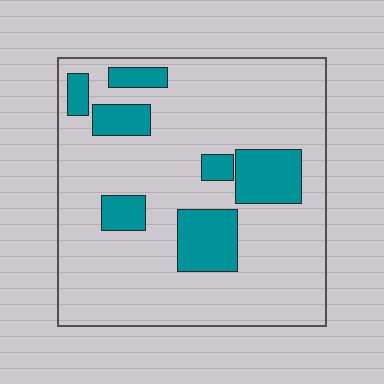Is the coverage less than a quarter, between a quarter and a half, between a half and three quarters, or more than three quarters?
Less than a quarter.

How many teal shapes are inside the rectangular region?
7.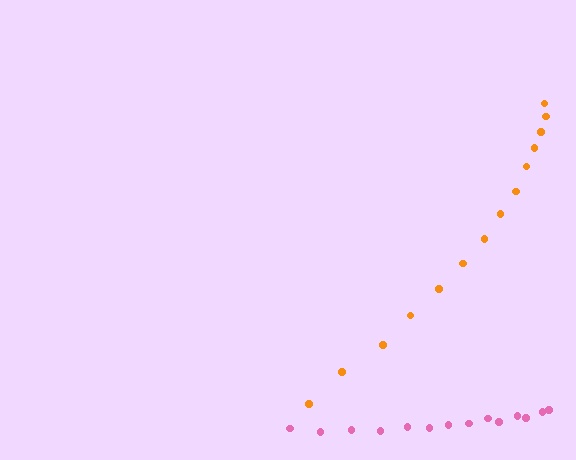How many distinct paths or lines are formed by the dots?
There are 2 distinct paths.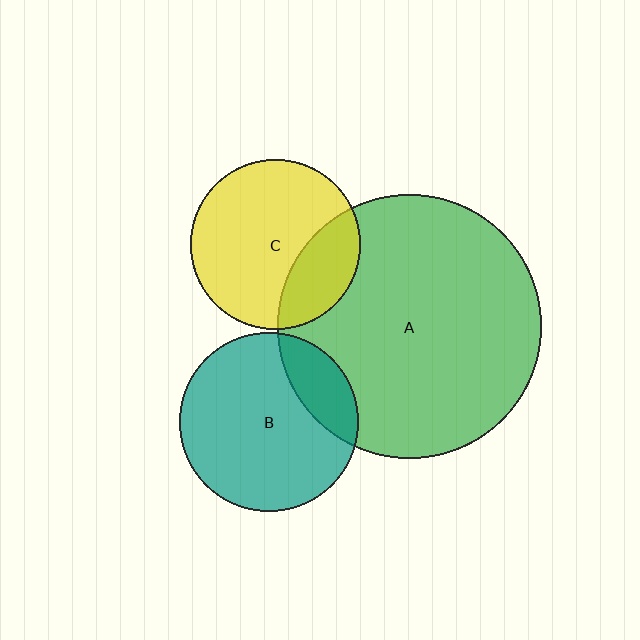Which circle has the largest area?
Circle A (green).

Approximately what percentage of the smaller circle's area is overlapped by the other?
Approximately 25%.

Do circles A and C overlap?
Yes.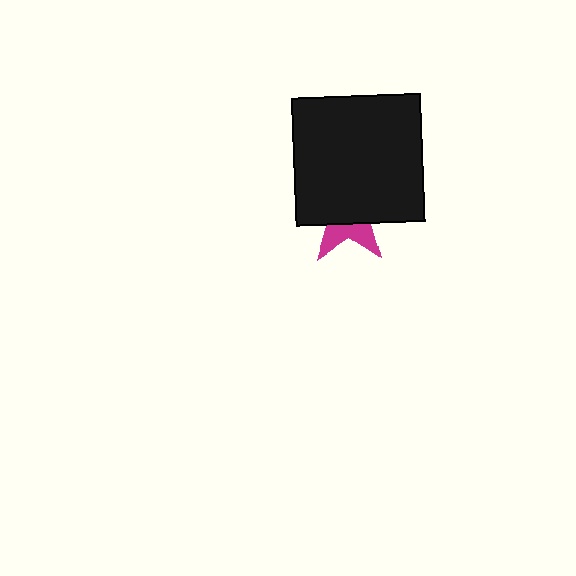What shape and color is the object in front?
The object in front is a black square.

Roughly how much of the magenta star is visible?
A small part of it is visible (roughly 32%).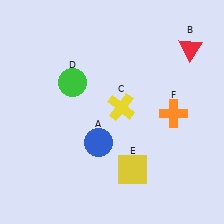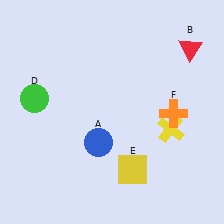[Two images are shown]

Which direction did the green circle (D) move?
The green circle (D) moved left.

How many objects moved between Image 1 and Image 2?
2 objects moved between the two images.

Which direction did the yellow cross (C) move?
The yellow cross (C) moved right.